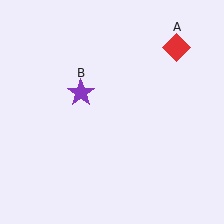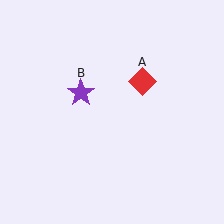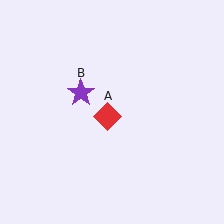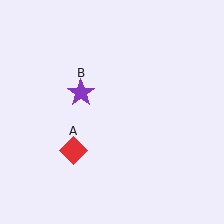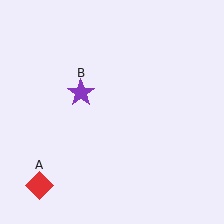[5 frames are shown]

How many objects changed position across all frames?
1 object changed position: red diamond (object A).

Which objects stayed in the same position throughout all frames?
Purple star (object B) remained stationary.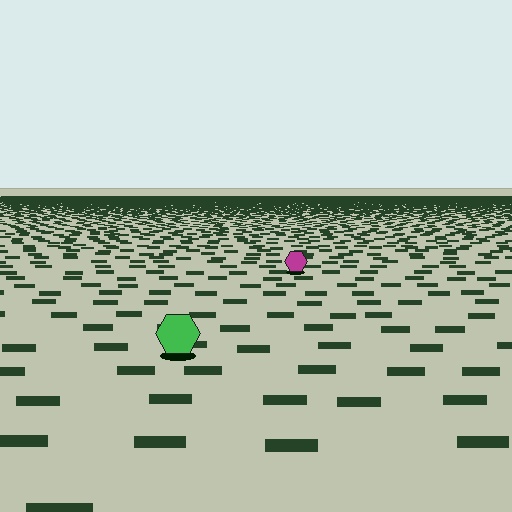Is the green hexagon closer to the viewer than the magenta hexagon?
Yes. The green hexagon is closer — you can tell from the texture gradient: the ground texture is coarser near it.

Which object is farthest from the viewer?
The magenta hexagon is farthest from the viewer. It appears smaller and the ground texture around it is denser.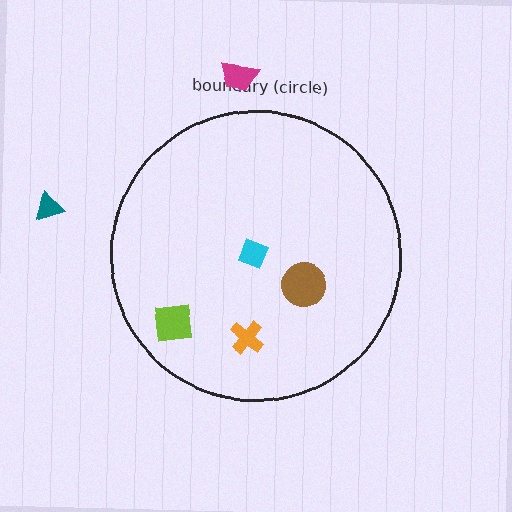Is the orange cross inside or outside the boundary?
Inside.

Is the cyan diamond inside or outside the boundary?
Inside.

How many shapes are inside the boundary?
4 inside, 2 outside.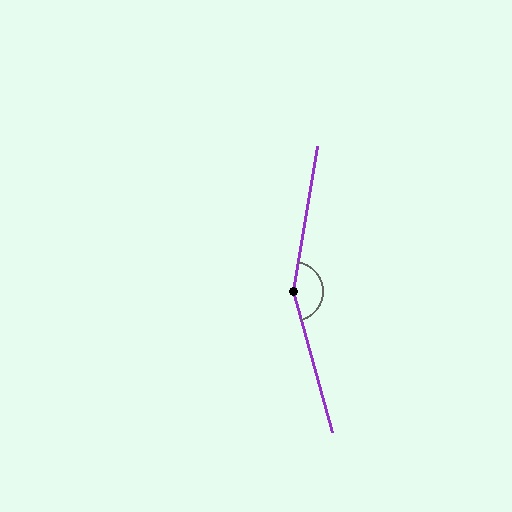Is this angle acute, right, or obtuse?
It is obtuse.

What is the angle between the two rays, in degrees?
Approximately 155 degrees.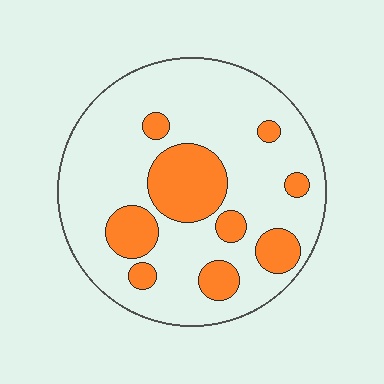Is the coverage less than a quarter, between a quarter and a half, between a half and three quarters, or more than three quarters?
Less than a quarter.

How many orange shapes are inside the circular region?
9.